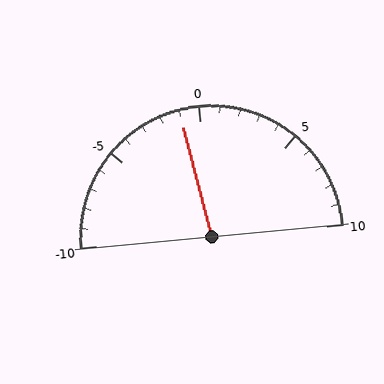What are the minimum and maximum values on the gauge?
The gauge ranges from -10 to 10.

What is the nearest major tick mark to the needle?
The nearest major tick mark is 0.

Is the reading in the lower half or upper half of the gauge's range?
The reading is in the lower half of the range (-10 to 10).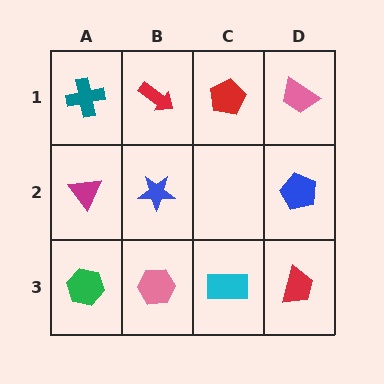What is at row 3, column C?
A cyan rectangle.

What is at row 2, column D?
A blue pentagon.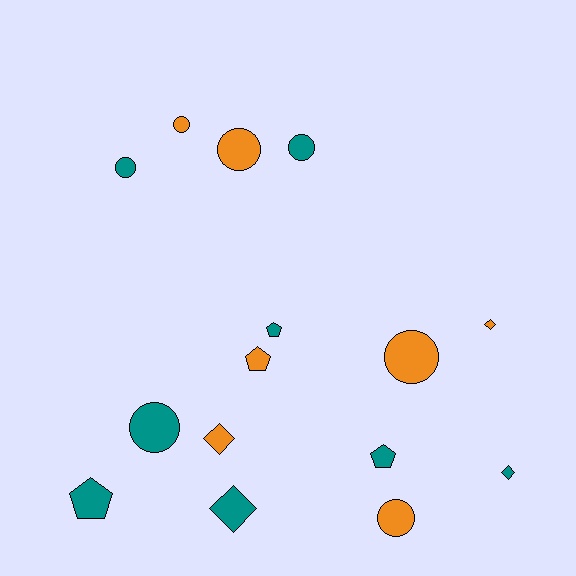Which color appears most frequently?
Teal, with 8 objects.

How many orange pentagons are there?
There is 1 orange pentagon.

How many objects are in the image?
There are 15 objects.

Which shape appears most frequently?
Circle, with 7 objects.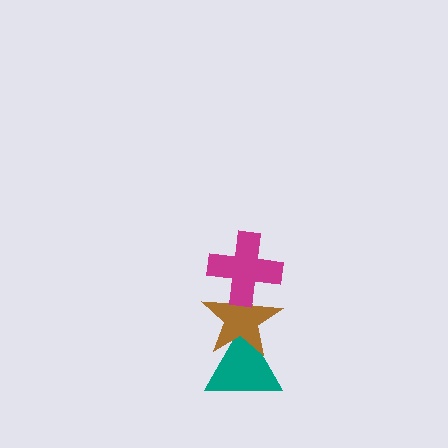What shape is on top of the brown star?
The magenta cross is on top of the brown star.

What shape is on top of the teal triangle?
The brown star is on top of the teal triangle.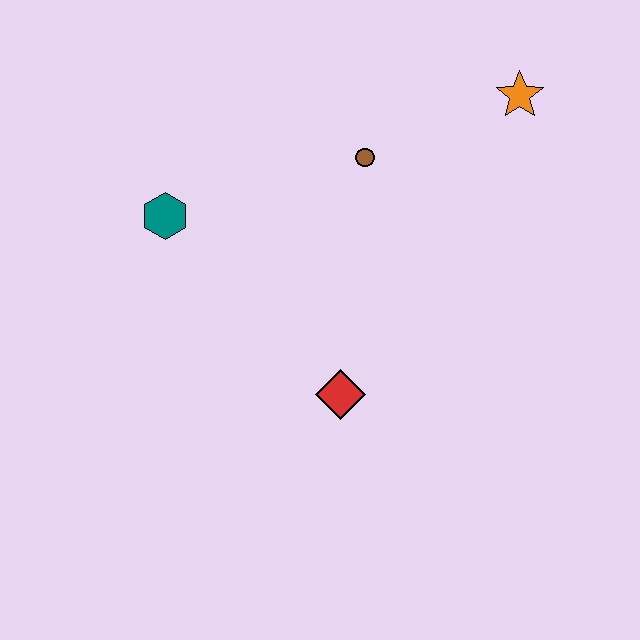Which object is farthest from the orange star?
The teal hexagon is farthest from the orange star.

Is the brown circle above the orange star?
No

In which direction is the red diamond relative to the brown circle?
The red diamond is below the brown circle.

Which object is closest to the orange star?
The brown circle is closest to the orange star.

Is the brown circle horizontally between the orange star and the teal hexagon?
Yes